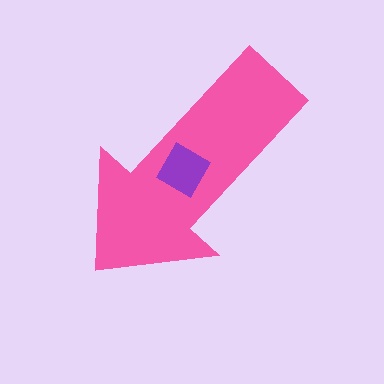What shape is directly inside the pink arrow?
The purple diamond.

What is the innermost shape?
The purple diamond.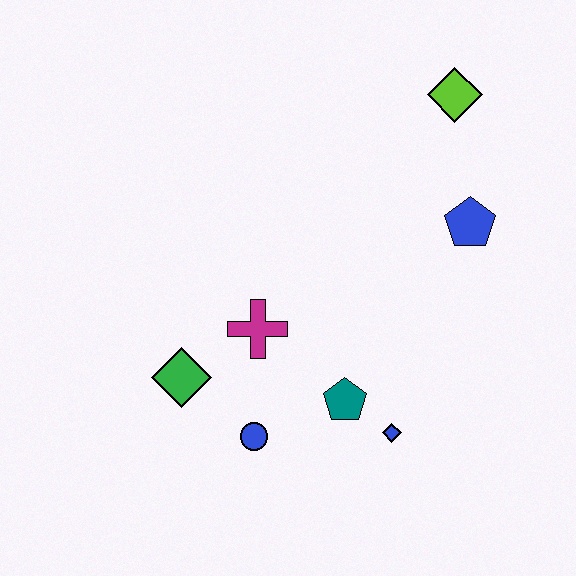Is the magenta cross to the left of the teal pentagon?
Yes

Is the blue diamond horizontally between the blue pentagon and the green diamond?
Yes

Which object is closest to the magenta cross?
The green diamond is closest to the magenta cross.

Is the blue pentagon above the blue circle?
Yes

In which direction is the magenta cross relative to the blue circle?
The magenta cross is above the blue circle.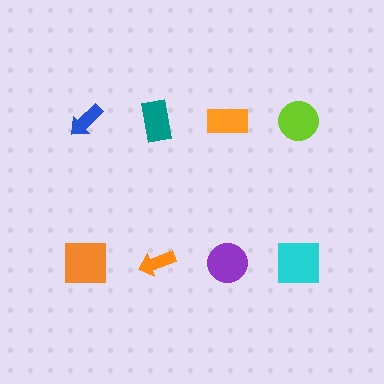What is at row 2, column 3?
A purple circle.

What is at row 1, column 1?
A blue arrow.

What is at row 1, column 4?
A lime circle.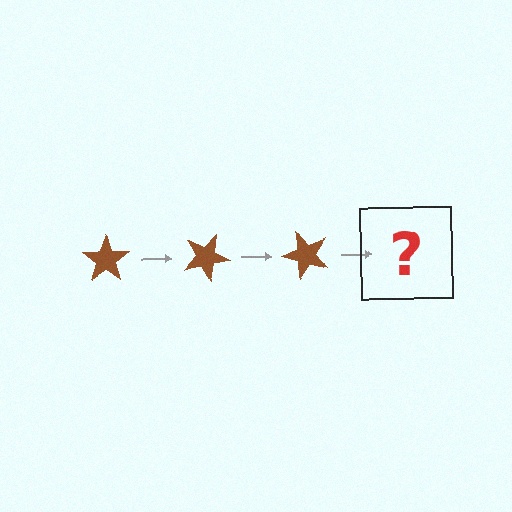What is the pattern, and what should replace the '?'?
The pattern is that the star rotates 25 degrees each step. The '?' should be a brown star rotated 75 degrees.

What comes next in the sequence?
The next element should be a brown star rotated 75 degrees.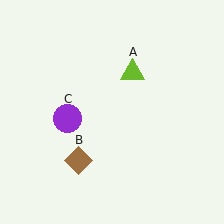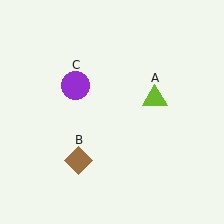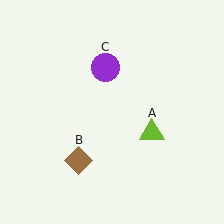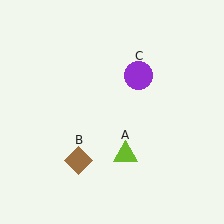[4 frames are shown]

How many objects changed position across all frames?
2 objects changed position: lime triangle (object A), purple circle (object C).